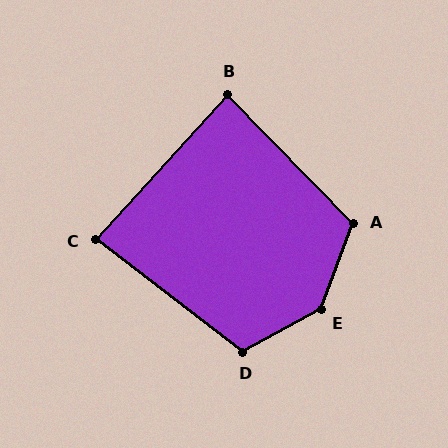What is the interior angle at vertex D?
Approximately 114 degrees (obtuse).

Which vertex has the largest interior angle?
E, at approximately 139 degrees.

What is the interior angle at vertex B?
Approximately 87 degrees (approximately right).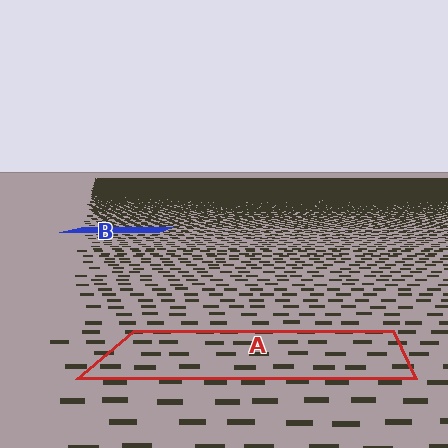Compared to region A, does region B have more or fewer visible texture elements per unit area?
Region B has more texture elements per unit area — they are packed more densely because it is farther away.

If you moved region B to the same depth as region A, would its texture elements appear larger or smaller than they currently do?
They would appear larger. At a closer depth, the same texture elements are projected at a bigger on-screen size.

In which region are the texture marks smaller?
The texture marks are smaller in region B, because it is farther away.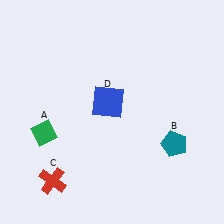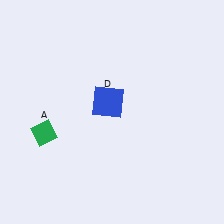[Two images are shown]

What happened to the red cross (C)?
The red cross (C) was removed in Image 2. It was in the bottom-left area of Image 1.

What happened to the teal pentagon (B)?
The teal pentagon (B) was removed in Image 2. It was in the bottom-right area of Image 1.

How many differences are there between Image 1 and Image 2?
There are 2 differences between the two images.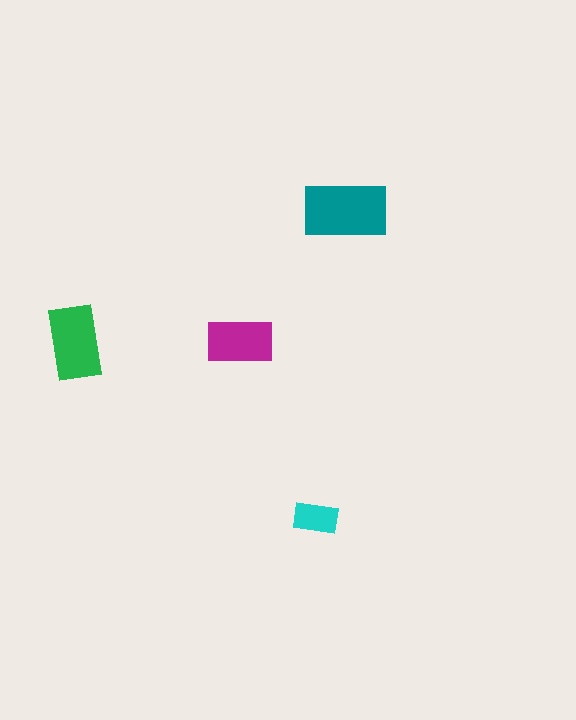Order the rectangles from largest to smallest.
the teal one, the green one, the magenta one, the cyan one.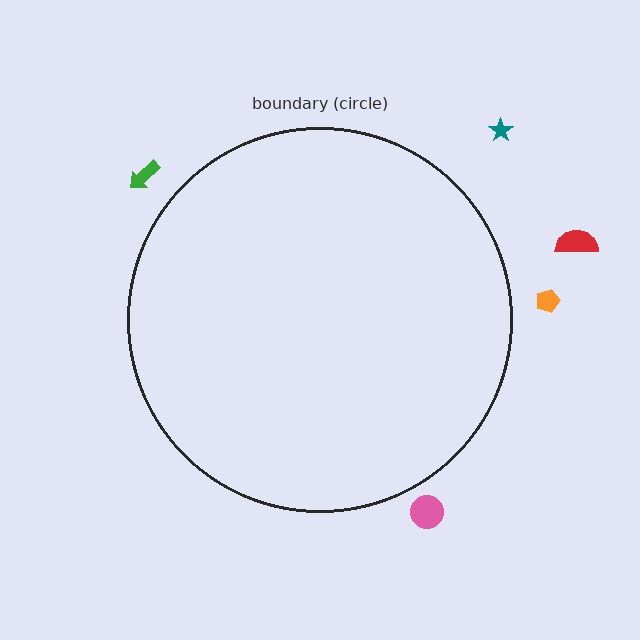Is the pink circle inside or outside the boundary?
Outside.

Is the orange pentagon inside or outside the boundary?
Outside.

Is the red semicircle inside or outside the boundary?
Outside.